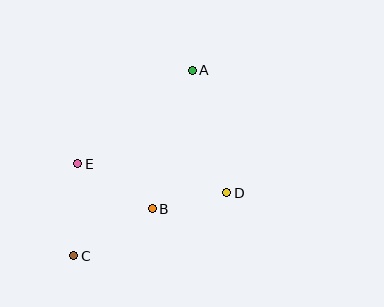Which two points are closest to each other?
Points B and D are closest to each other.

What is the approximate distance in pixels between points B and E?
The distance between B and E is approximately 87 pixels.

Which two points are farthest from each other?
Points A and C are farthest from each other.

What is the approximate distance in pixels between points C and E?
The distance between C and E is approximately 92 pixels.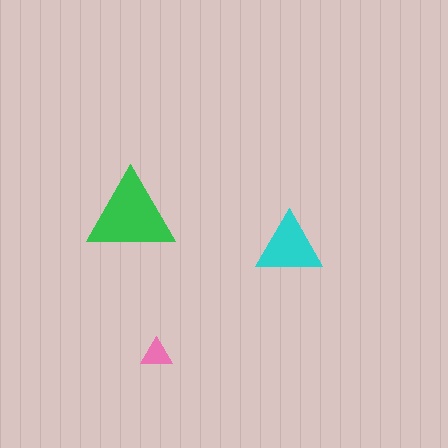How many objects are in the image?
There are 3 objects in the image.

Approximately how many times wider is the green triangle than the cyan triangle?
About 1.5 times wider.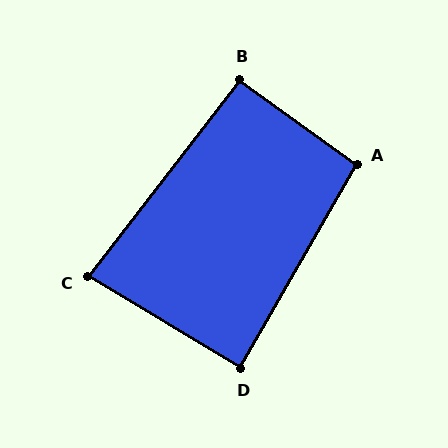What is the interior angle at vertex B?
Approximately 92 degrees (approximately right).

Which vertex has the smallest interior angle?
C, at approximately 84 degrees.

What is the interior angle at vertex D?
Approximately 88 degrees (approximately right).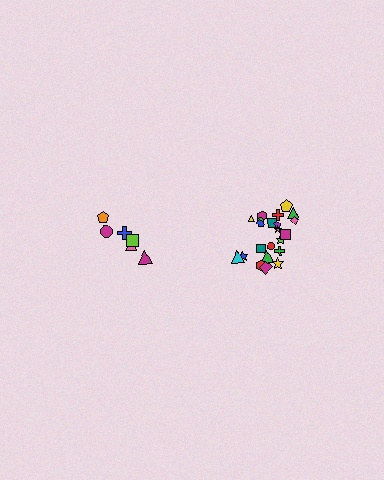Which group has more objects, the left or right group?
The right group.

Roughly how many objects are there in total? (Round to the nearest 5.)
Roughly 30 objects in total.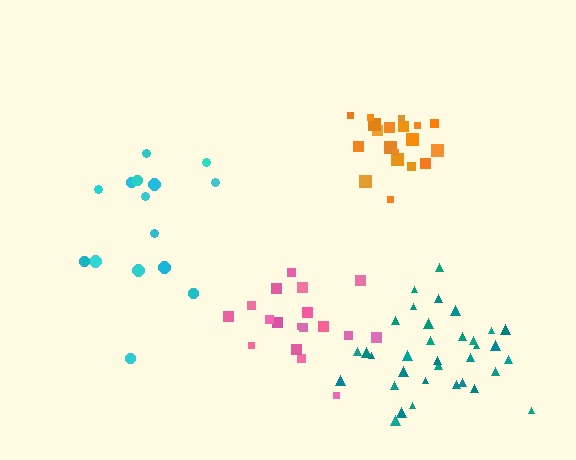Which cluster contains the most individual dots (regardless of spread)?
Teal (34).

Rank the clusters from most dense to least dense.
orange, teal, pink, cyan.